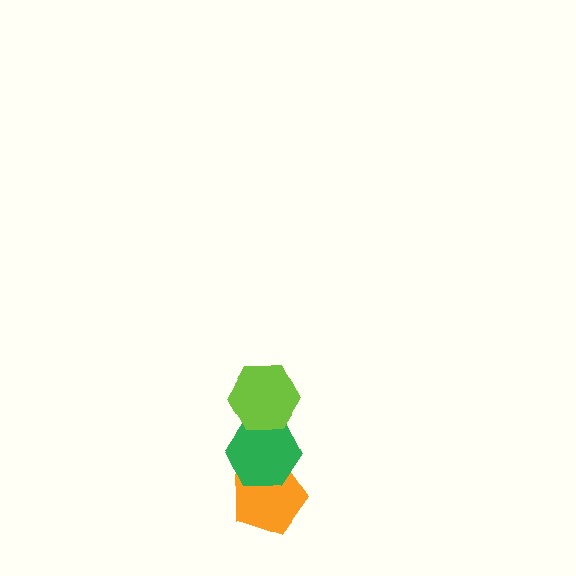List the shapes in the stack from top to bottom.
From top to bottom: the lime hexagon, the green hexagon, the orange pentagon.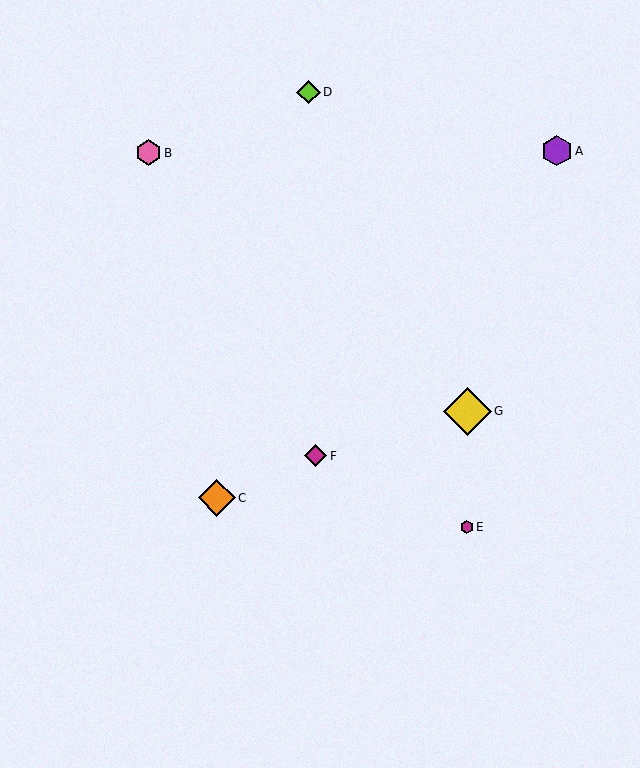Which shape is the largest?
The yellow diamond (labeled G) is the largest.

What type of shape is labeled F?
Shape F is a magenta diamond.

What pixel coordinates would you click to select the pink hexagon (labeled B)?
Click at (149, 153) to select the pink hexagon B.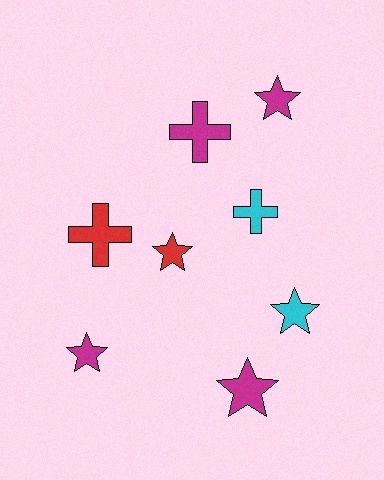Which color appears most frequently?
Magenta, with 4 objects.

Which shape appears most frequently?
Star, with 5 objects.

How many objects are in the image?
There are 8 objects.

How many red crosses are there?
There is 1 red cross.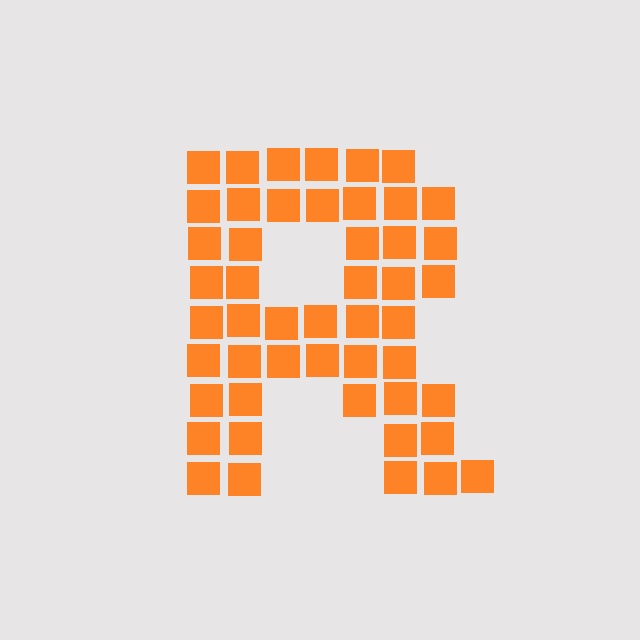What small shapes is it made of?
It is made of small squares.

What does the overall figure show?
The overall figure shows the letter R.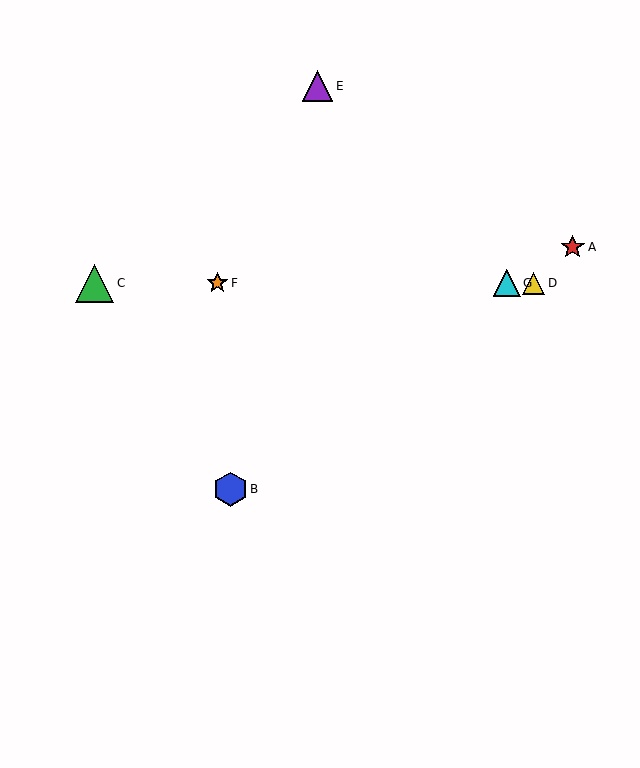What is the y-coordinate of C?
Object C is at y≈283.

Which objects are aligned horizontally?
Objects C, D, F, G are aligned horizontally.